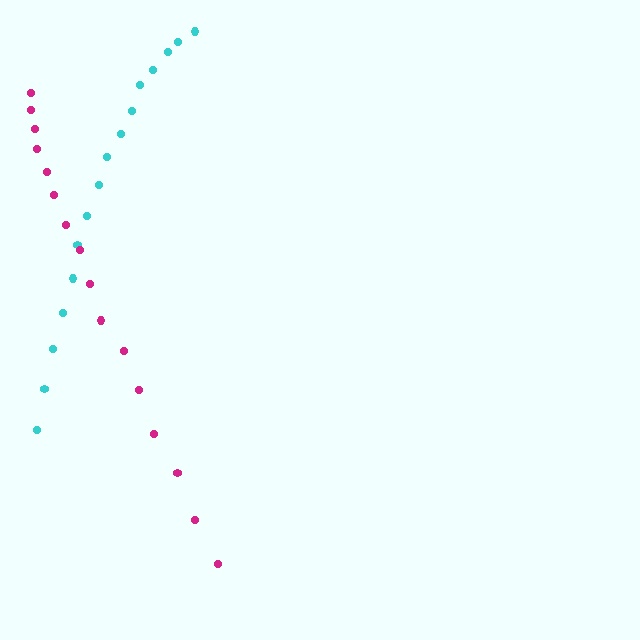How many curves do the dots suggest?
There are 2 distinct paths.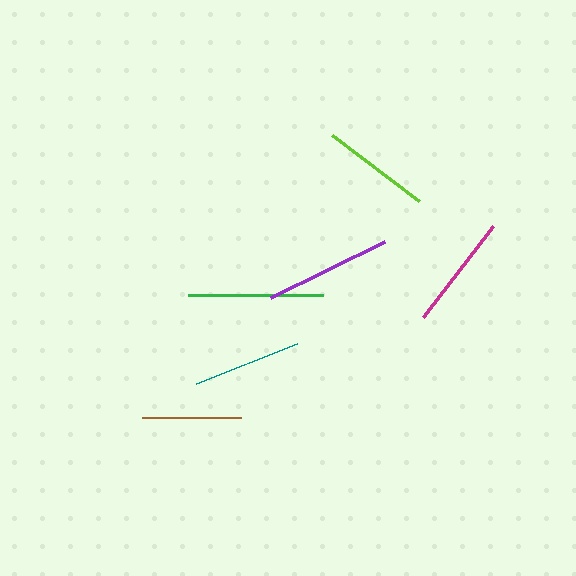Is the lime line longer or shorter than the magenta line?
The magenta line is longer than the lime line.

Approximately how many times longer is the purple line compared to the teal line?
The purple line is approximately 1.2 times the length of the teal line.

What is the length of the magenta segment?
The magenta segment is approximately 115 pixels long.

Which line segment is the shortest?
The brown line is the shortest at approximately 99 pixels.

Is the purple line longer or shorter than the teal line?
The purple line is longer than the teal line.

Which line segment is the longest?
The green line is the longest at approximately 135 pixels.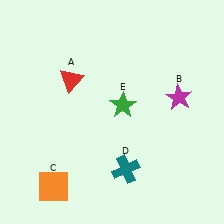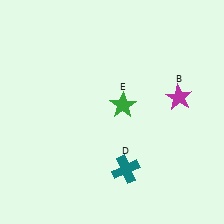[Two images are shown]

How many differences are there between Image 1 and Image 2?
There are 2 differences between the two images.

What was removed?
The red triangle (A), the orange square (C) were removed in Image 2.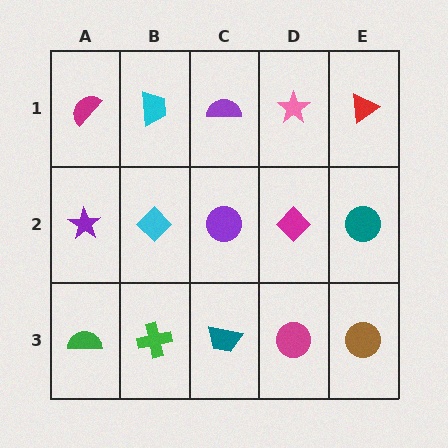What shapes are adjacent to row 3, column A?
A purple star (row 2, column A), a green cross (row 3, column B).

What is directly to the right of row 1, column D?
A red triangle.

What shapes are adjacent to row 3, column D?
A magenta diamond (row 2, column D), a teal trapezoid (row 3, column C), a brown circle (row 3, column E).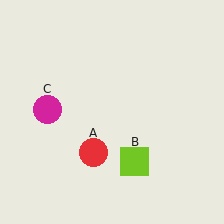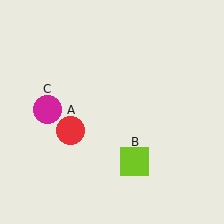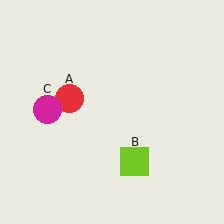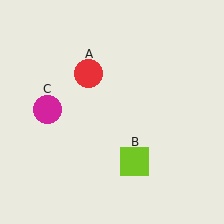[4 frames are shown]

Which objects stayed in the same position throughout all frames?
Lime square (object B) and magenta circle (object C) remained stationary.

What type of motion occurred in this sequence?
The red circle (object A) rotated clockwise around the center of the scene.